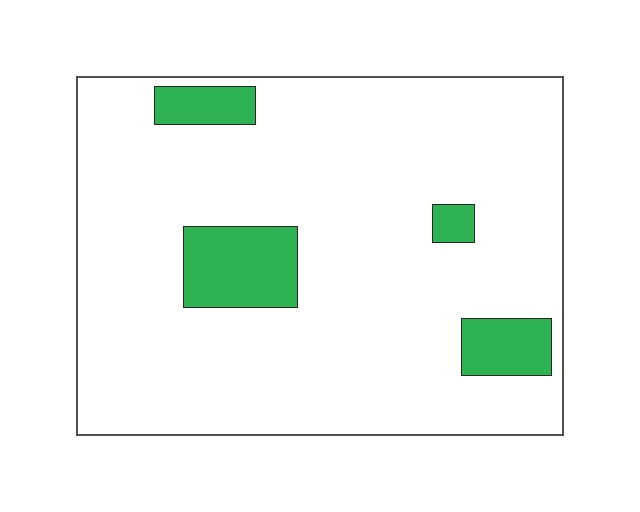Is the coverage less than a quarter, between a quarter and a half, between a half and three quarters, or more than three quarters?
Less than a quarter.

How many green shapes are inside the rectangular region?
4.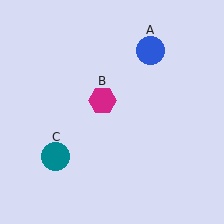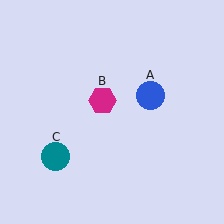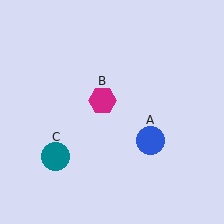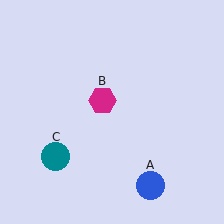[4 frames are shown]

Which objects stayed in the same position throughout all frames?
Magenta hexagon (object B) and teal circle (object C) remained stationary.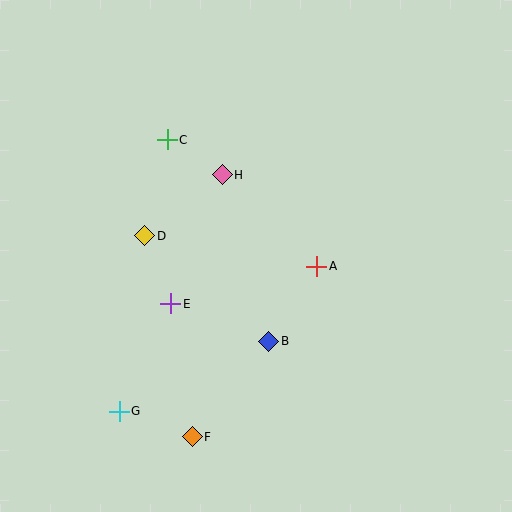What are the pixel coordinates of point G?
Point G is at (119, 411).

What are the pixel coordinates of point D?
Point D is at (145, 236).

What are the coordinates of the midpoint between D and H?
The midpoint between D and H is at (184, 205).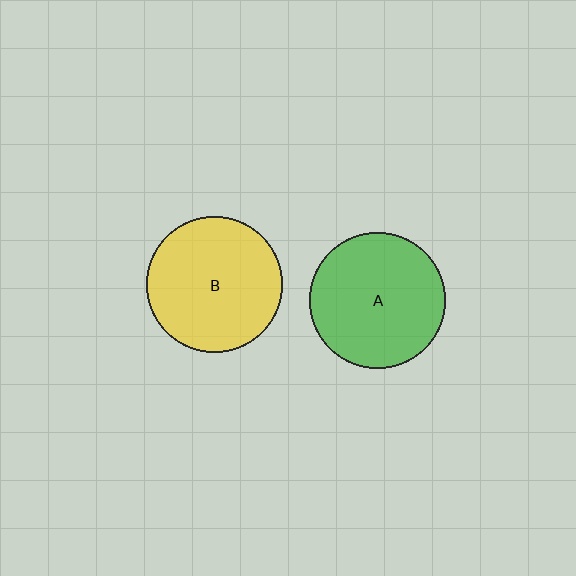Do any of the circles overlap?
No, none of the circles overlap.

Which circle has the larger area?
Circle B (yellow).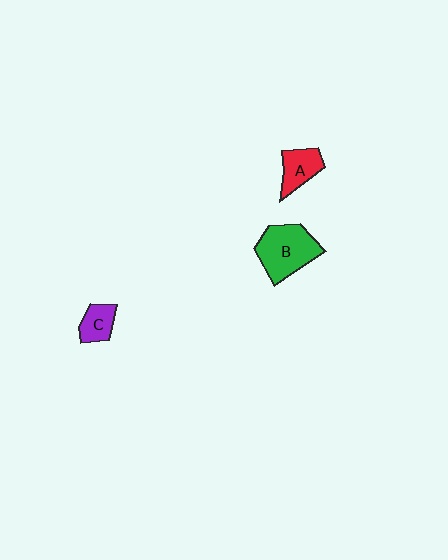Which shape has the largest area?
Shape B (green).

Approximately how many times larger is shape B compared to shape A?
Approximately 1.8 times.